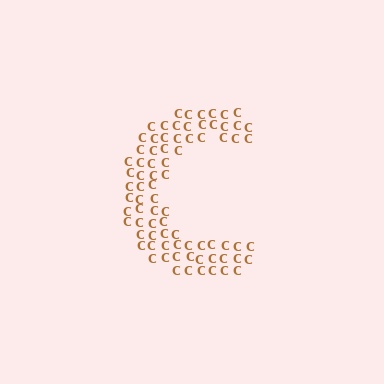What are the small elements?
The small elements are letter C's.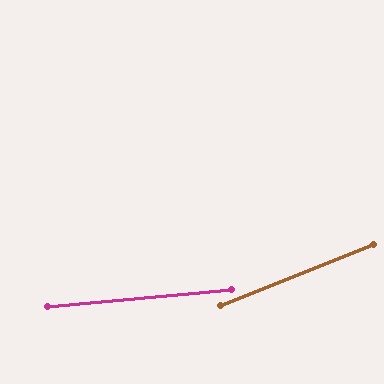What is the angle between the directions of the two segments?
Approximately 17 degrees.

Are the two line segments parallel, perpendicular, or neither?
Neither parallel nor perpendicular — they differ by about 17°.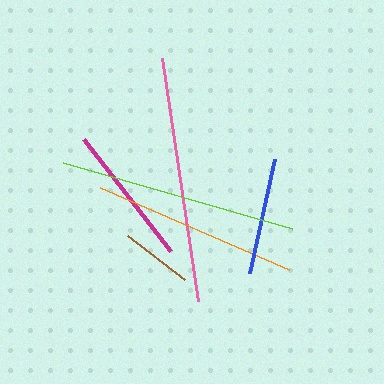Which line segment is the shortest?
The brown line is the shortest at approximately 73 pixels.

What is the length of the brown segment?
The brown segment is approximately 73 pixels long.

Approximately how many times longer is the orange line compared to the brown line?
The orange line is approximately 2.8 times the length of the brown line.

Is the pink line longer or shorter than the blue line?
The pink line is longer than the blue line.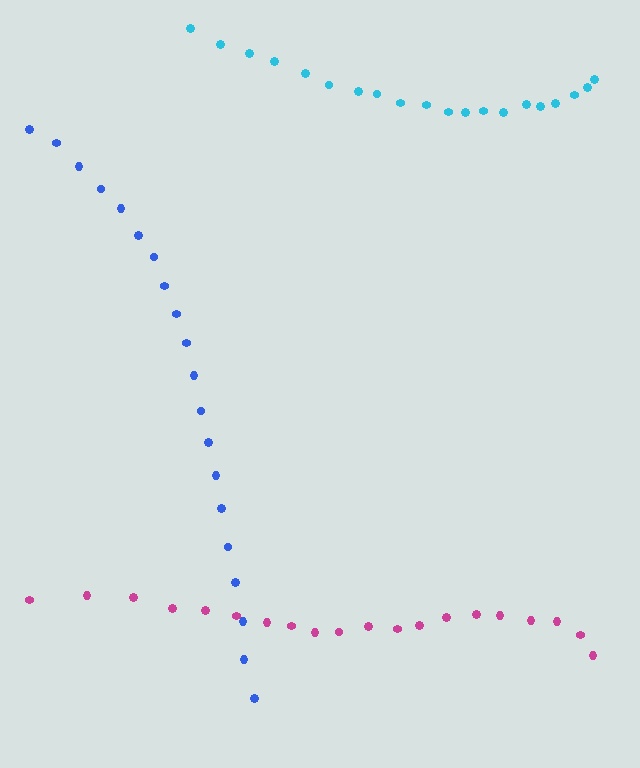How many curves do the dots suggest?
There are 3 distinct paths.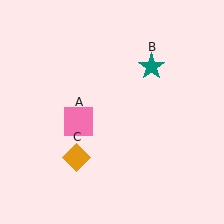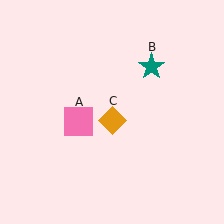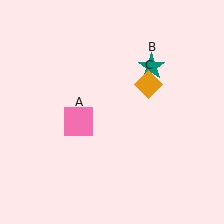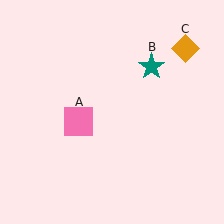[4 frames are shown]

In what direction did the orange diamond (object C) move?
The orange diamond (object C) moved up and to the right.